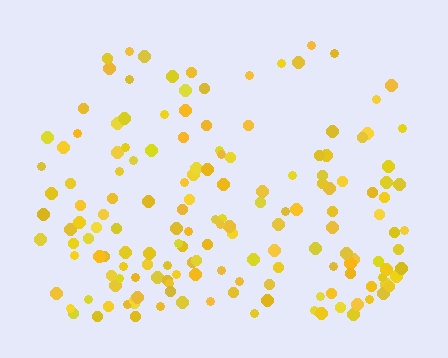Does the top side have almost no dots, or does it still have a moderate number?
Still a moderate number, just noticeably fewer than the bottom.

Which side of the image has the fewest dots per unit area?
The top.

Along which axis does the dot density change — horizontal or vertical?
Vertical.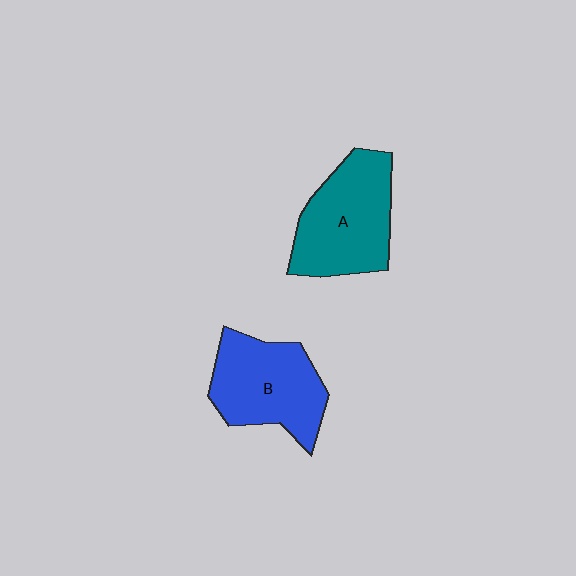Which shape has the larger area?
Shape A (teal).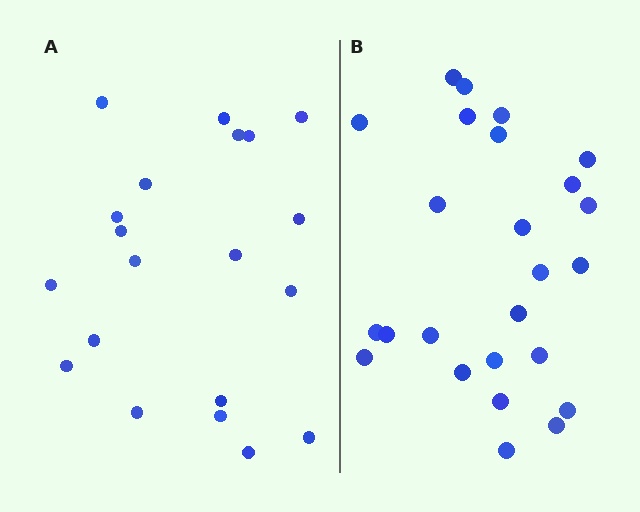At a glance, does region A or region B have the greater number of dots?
Region B (the right region) has more dots.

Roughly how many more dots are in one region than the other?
Region B has about 5 more dots than region A.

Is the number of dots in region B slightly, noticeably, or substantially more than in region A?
Region B has noticeably more, but not dramatically so. The ratio is roughly 1.2 to 1.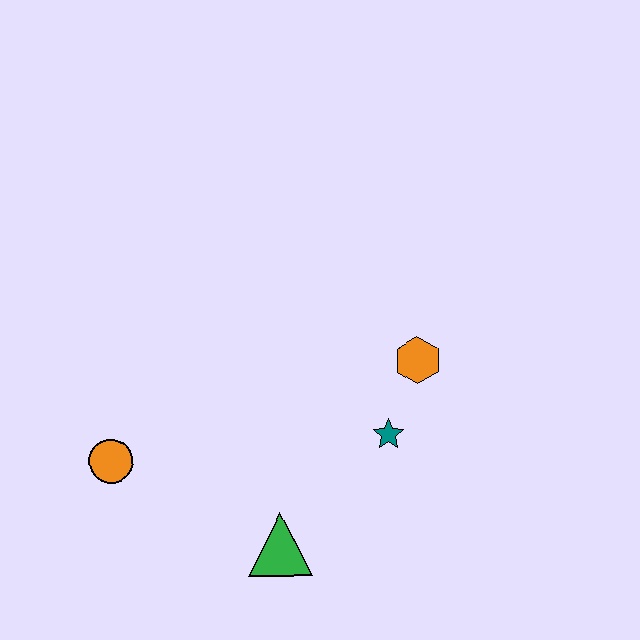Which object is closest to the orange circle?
The green triangle is closest to the orange circle.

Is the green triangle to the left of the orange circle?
No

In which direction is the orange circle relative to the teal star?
The orange circle is to the left of the teal star.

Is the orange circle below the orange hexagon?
Yes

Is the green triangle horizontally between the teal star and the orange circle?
Yes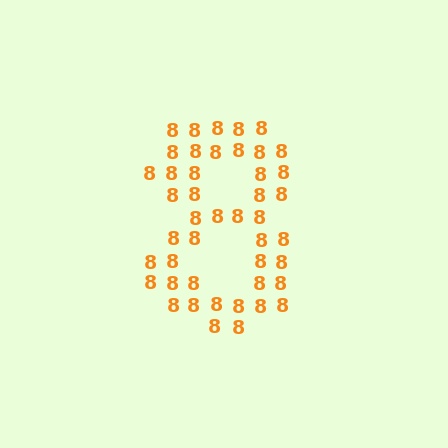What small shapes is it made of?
It is made of small digit 8's.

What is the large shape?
The large shape is the digit 8.